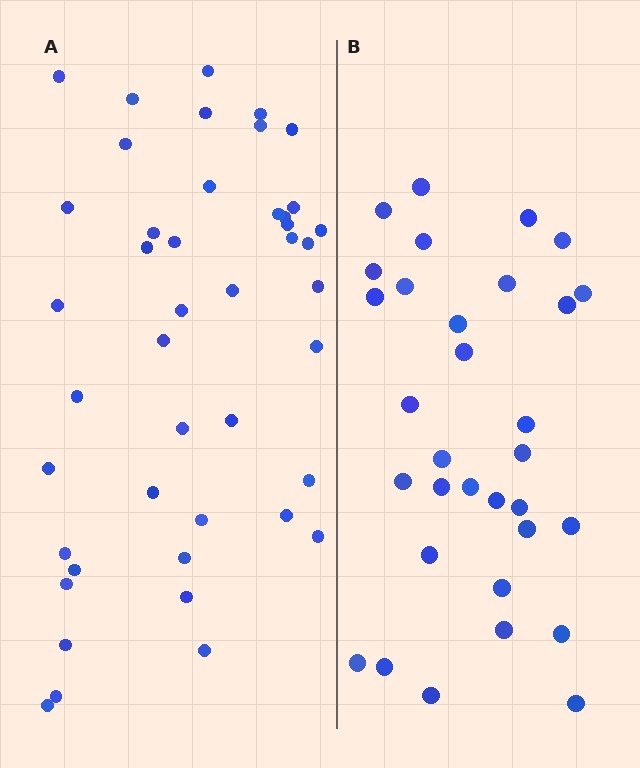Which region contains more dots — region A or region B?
Region A (the left region) has more dots.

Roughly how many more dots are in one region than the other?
Region A has roughly 12 or so more dots than region B.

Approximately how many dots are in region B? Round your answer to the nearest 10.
About 30 dots. (The exact count is 32, which rounds to 30.)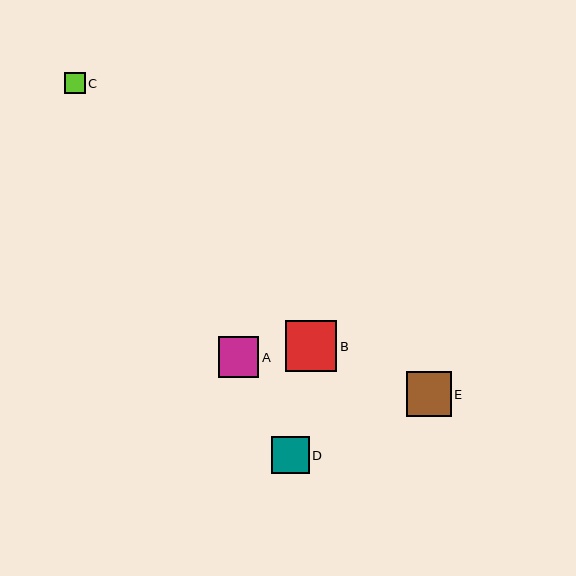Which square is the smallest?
Square C is the smallest with a size of approximately 21 pixels.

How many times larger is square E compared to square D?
Square E is approximately 1.2 times the size of square D.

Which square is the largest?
Square B is the largest with a size of approximately 51 pixels.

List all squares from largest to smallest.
From largest to smallest: B, E, A, D, C.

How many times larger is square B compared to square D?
Square B is approximately 1.4 times the size of square D.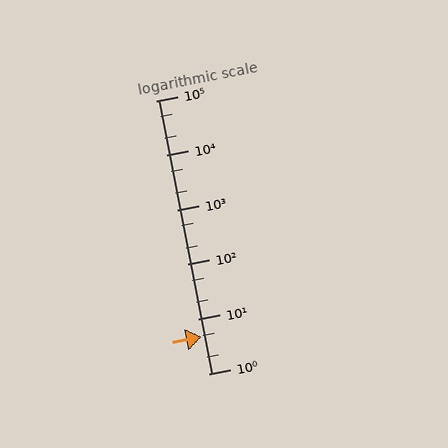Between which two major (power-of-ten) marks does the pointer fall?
The pointer is between 1 and 10.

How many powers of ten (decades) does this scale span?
The scale spans 5 decades, from 1 to 100000.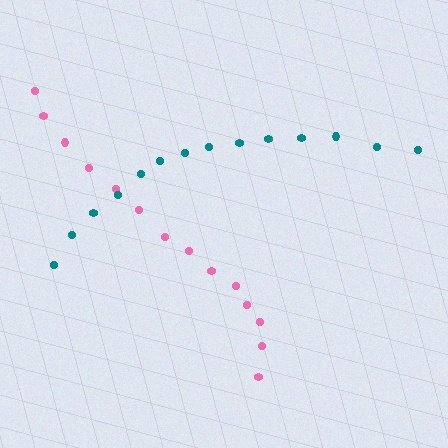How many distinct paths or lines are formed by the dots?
There are 2 distinct paths.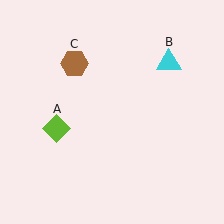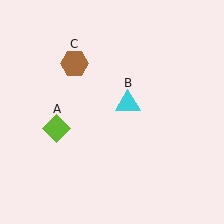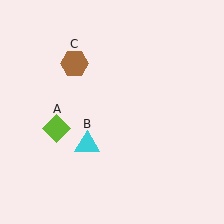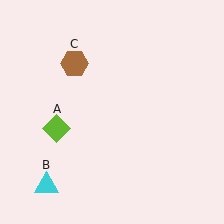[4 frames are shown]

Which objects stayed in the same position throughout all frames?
Lime diamond (object A) and brown hexagon (object C) remained stationary.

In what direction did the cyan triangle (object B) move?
The cyan triangle (object B) moved down and to the left.